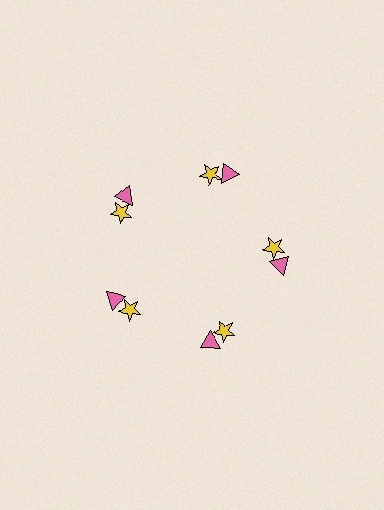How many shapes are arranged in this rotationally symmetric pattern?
There are 10 shapes, arranged in 5 groups of 2.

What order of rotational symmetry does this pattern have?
This pattern has 5-fold rotational symmetry.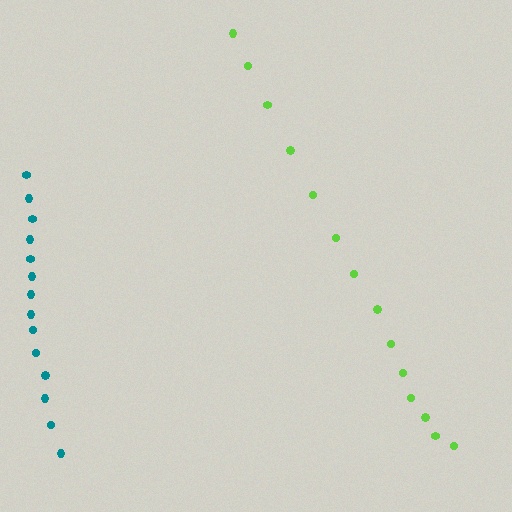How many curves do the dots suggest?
There are 2 distinct paths.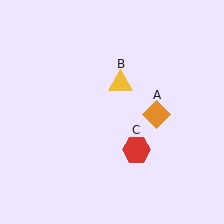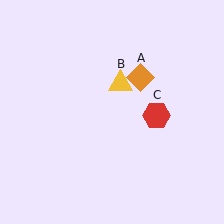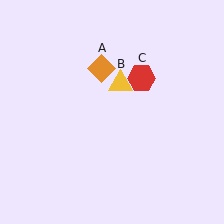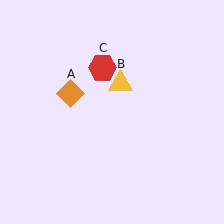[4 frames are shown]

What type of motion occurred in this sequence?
The orange diamond (object A), red hexagon (object C) rotated counterclockwise around the center of the scene.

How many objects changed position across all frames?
2 objects changed position: orange diamond (object A), red hexagon (object C).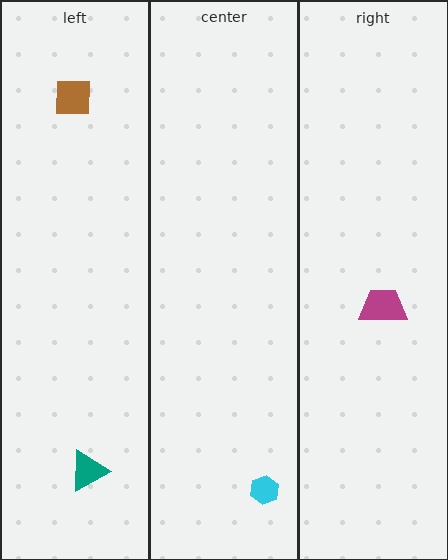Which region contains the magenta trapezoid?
The right region.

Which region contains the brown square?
The left region.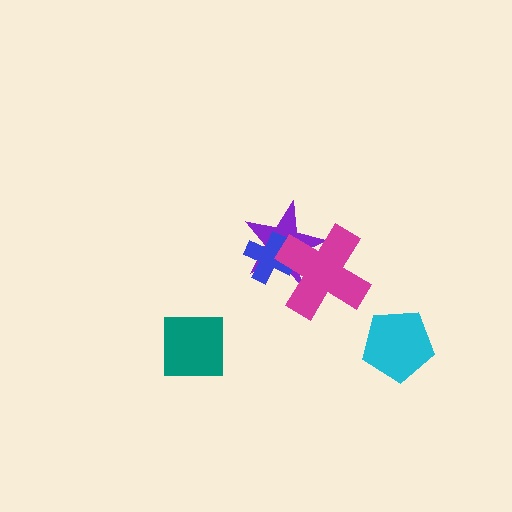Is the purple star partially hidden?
Yes, it is partially covered by another shape.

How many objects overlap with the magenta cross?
2 objects overlap with the magenta cross.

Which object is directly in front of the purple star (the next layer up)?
The blue cross is directly in front of the purple star.